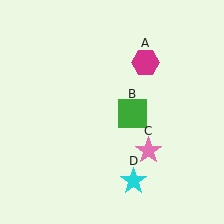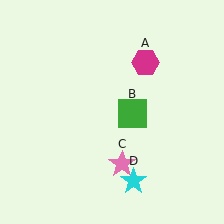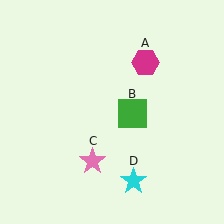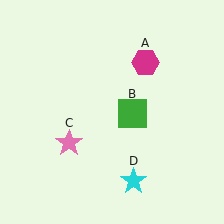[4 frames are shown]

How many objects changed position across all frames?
1 object changed position: pink star (object C).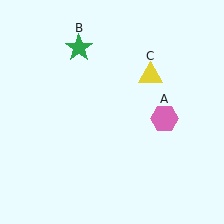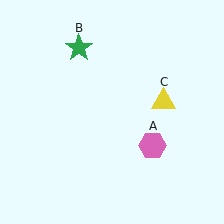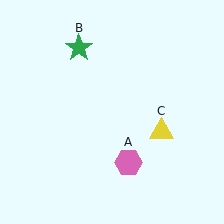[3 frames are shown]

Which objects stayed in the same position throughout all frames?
Green star (object B) remained stationary.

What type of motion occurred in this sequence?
The pink hexagon (object A), yellow triangle (object C) rotated clockwise around the center of the scene.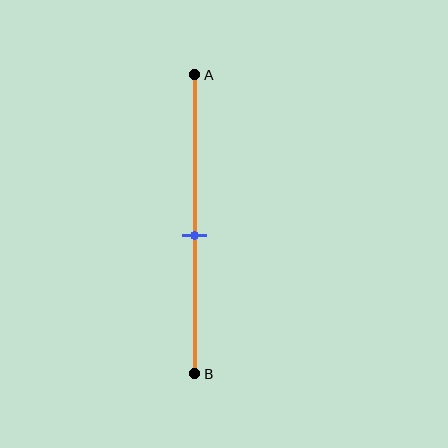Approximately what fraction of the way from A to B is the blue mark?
The blue mark is approximately 55% of the way from A to B.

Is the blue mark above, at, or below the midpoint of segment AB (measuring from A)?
The blue mark is below the midpoint of segment AB.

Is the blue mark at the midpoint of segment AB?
No, the mark is at about 55% from A, not at the 50% midpoint.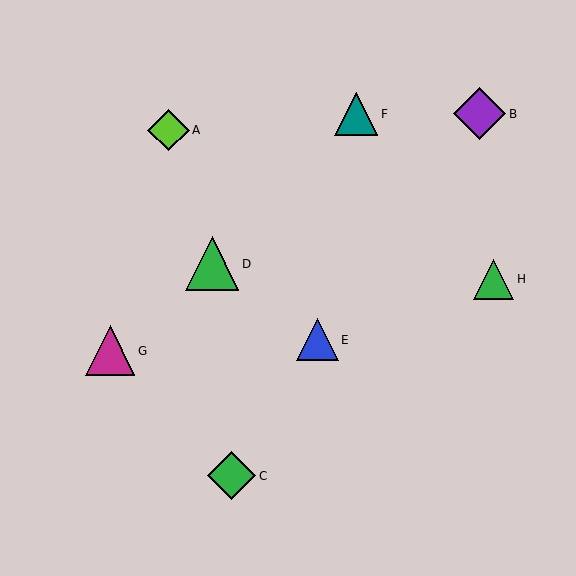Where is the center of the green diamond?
The center of the green diamond is at (232, 476).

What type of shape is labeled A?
Shape A is a lime diamond.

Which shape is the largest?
The green triangle (labeled D) is the largest.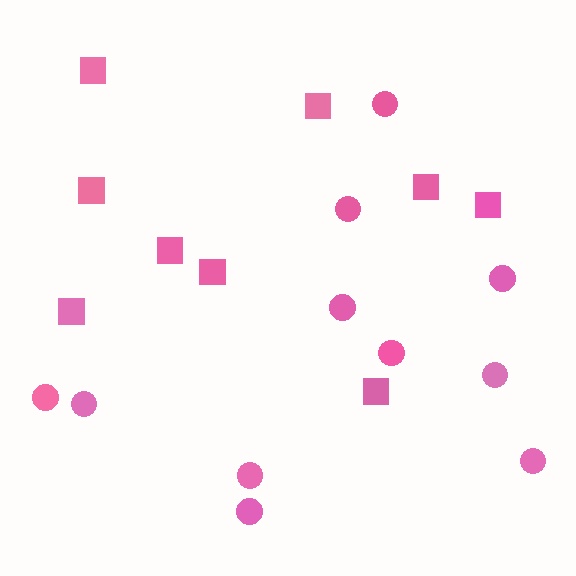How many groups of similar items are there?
There are 2 groups: one group of circles (11) and one group of squares (9).